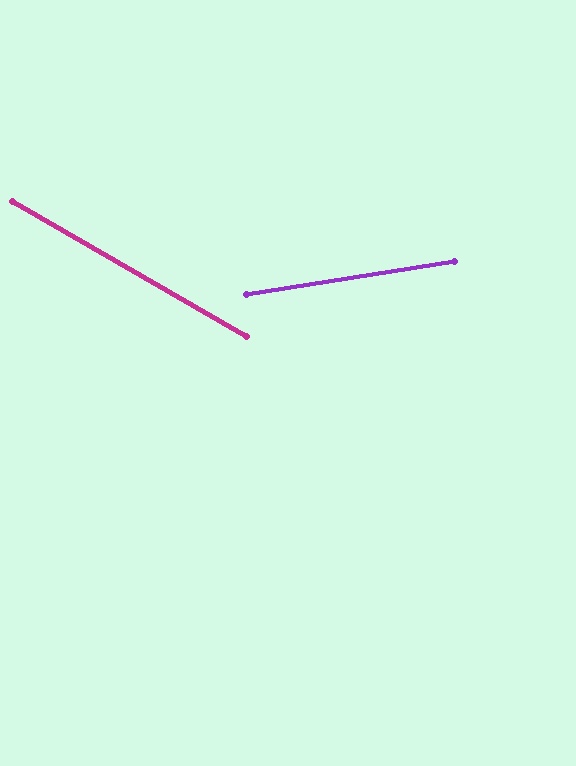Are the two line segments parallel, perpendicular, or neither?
Neither parallel nor perpendicular — they differ by about 39°.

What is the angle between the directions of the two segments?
Approximately 39 degrees.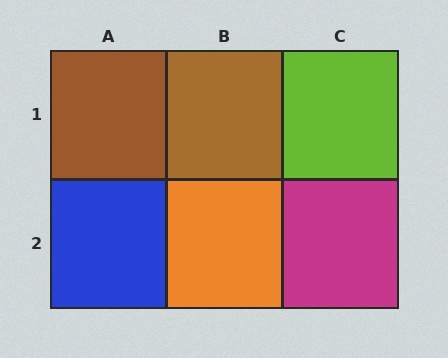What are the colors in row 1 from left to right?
Brown, brown, lime.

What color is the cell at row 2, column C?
Magenta.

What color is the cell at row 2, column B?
Orange.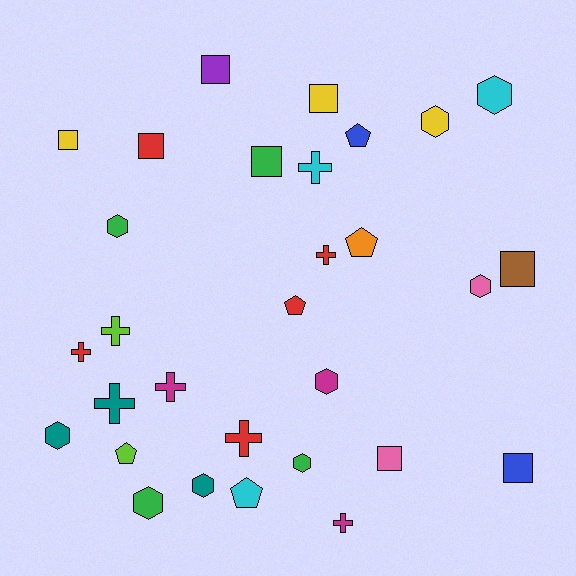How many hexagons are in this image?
There are 9 hexagons.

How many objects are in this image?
There are 30 objects.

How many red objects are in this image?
There are 5 red objects.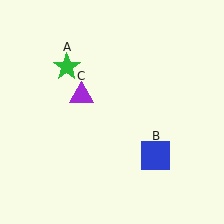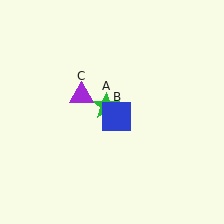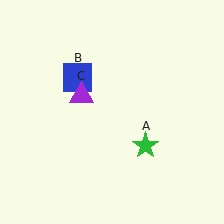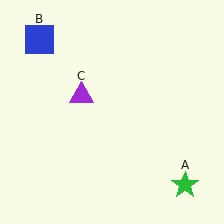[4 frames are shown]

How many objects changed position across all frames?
2 objects changed position: green star (object A), blue square (object B).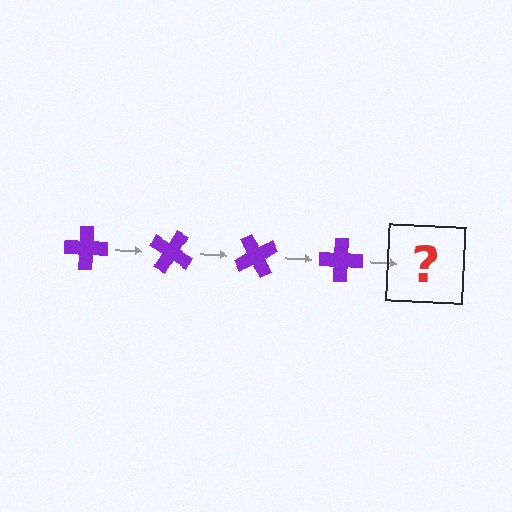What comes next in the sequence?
The next element should be a purple cross rotated 120 degrees.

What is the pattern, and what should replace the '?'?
The pattern is that the cross rotates 30 degrees each step. The '?' should be a purple cross rotated 120 degrees.